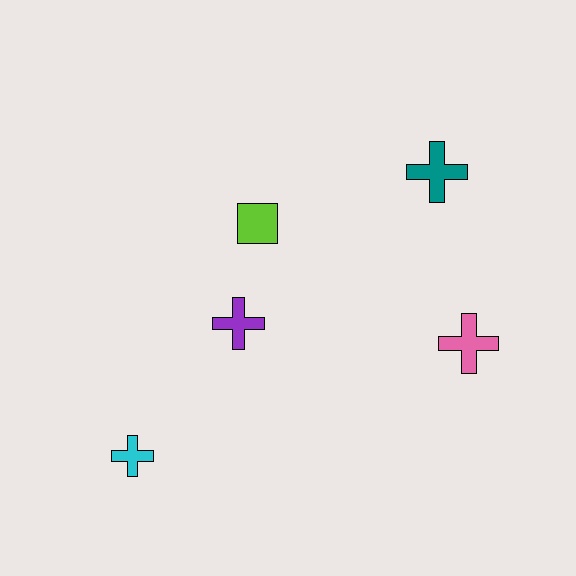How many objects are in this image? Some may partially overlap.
There are 5 objects.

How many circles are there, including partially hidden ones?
There are no circles.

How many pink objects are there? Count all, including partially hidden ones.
There is 1 pink object.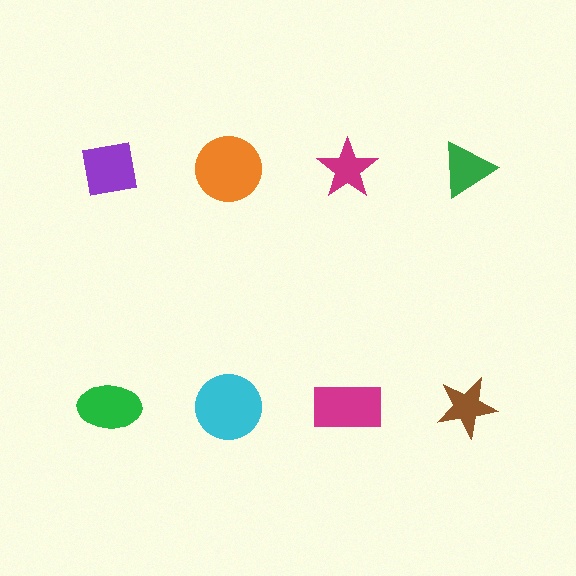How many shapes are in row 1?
4 shapes.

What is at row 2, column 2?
A cyan circle.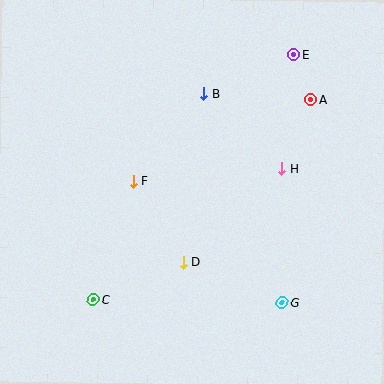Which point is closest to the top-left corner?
Point B is closest to the top-left corner.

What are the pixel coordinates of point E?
Point E is at (294, 55).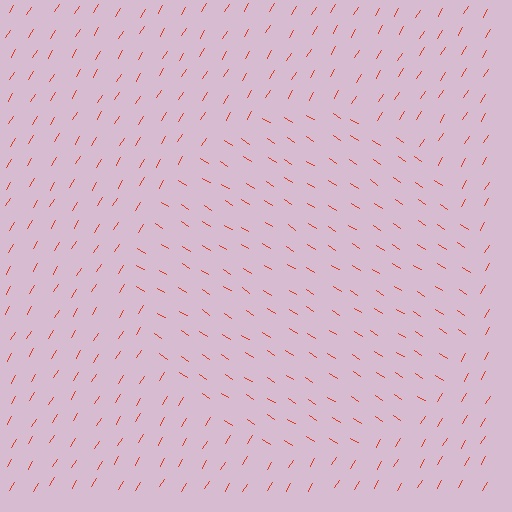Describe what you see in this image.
The image is filled with small red line segments. A circle region in the image has lines oriented differently from the surrounding lines, creating a visible texture boundary.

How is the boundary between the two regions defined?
The boundary is defined purely by a change in line orientation (approximately 89 degrees difference). All lines are the same color and thickness.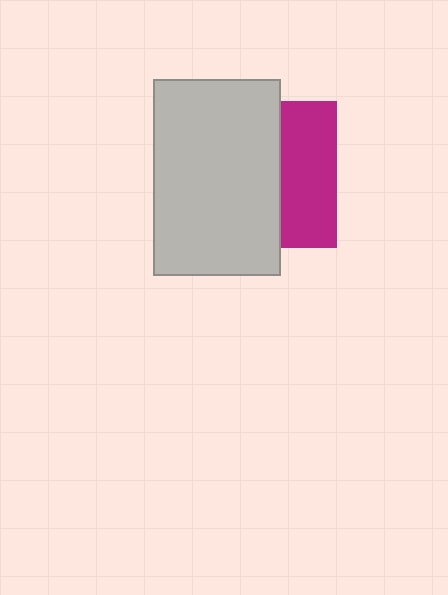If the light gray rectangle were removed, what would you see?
You would see the complete magenta square.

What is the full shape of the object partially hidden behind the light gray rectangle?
The partially hidden object is a magenta square.